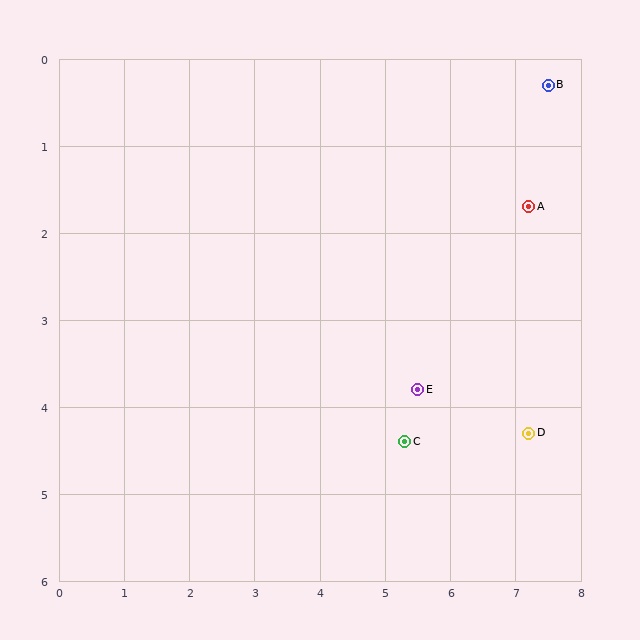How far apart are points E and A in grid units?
Points E and A are about 2.7 grid units apart.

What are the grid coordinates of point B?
Point B is at approximately (7.5, 0.3).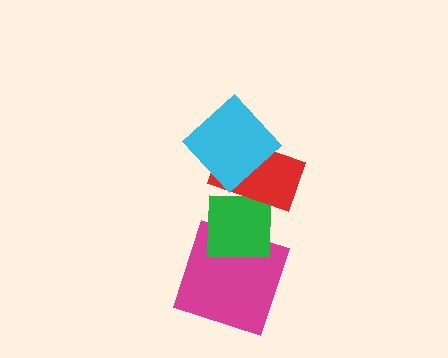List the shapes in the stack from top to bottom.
From top to bottom: the cyan diamond, the red rectangle, the green square, the magenta square.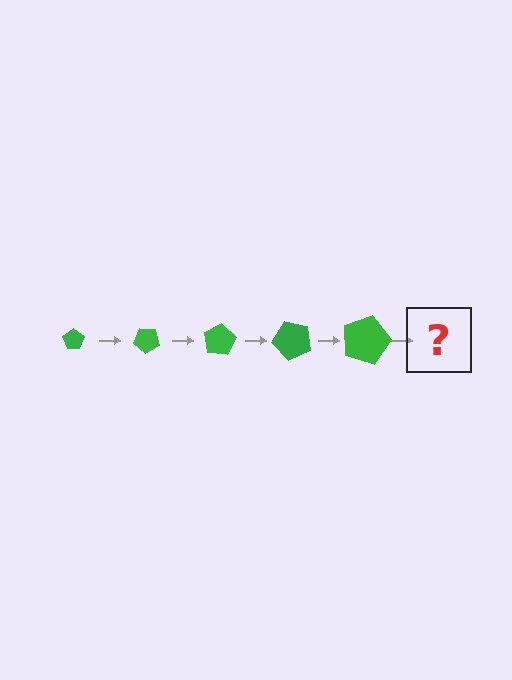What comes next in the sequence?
The next element should be a pentagon, larger than the previous one and rotated 200 degrees from the start.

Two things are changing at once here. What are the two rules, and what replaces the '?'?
The two rules are that the pentagon grows larger each step and it rotates 40 degrees each step. The '?' should be a pentagon, larger than the previous one and rotated 200 degrees from the start.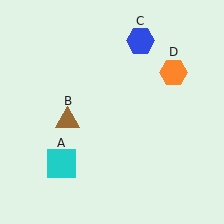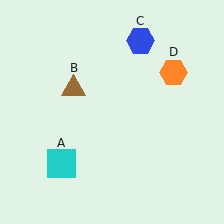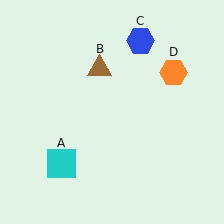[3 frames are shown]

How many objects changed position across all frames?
1 object changed position: brown triangle (object B).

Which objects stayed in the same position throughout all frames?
Cyan square (object A) and blue hexagon (object C) and orange hexagon (object D) remained stationary.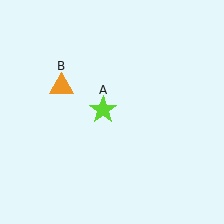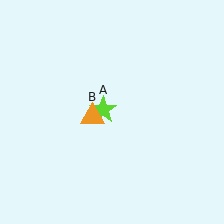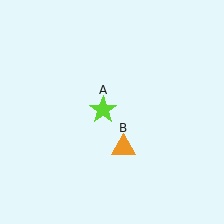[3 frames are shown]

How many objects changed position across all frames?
1 object changed position: orange triangle (object B).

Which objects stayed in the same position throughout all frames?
Lime star (object A) remained stationary.